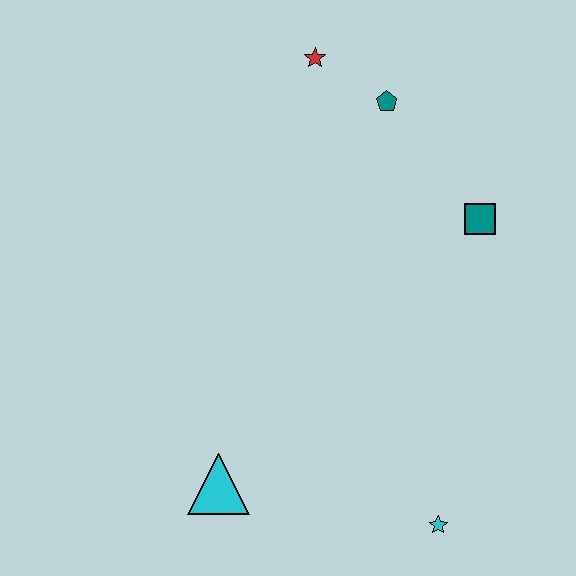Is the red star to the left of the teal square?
Yes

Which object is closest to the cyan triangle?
The cyan star is closest to the cyan triangle.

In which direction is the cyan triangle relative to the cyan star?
The cyan triangle is to the left of the cyan star.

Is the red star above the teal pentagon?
Yes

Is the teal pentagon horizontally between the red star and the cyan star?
Yes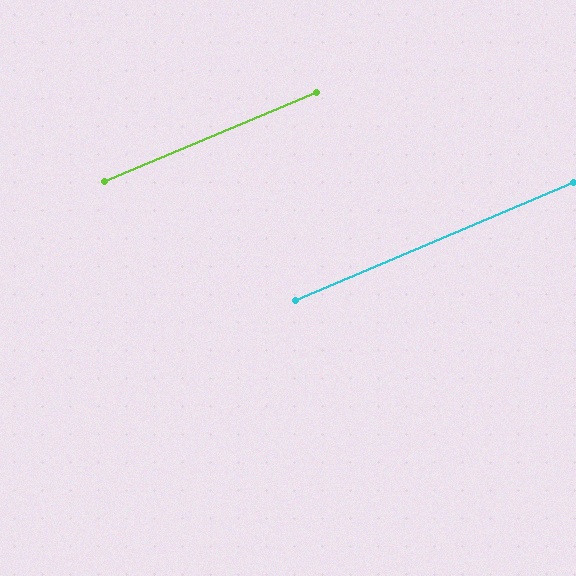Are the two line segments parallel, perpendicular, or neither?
Parallel — their directions differ by only 0.2°.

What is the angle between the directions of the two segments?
Approximately 0 degrees.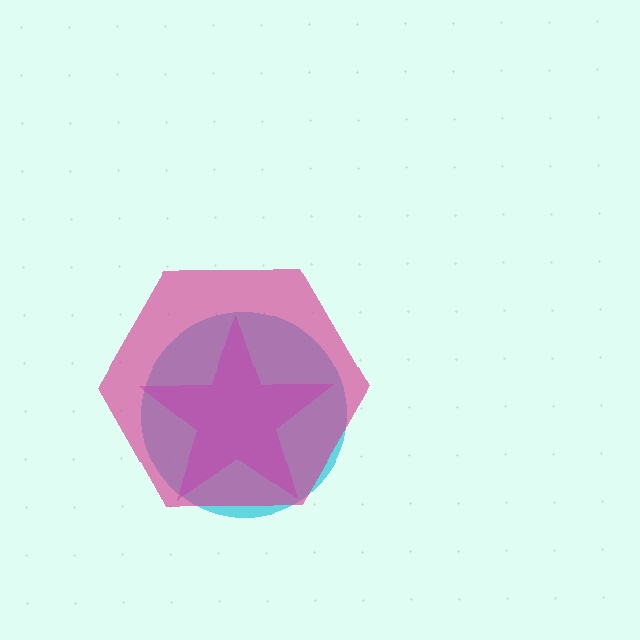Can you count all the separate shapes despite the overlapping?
Yes, there are 3 separate shapes.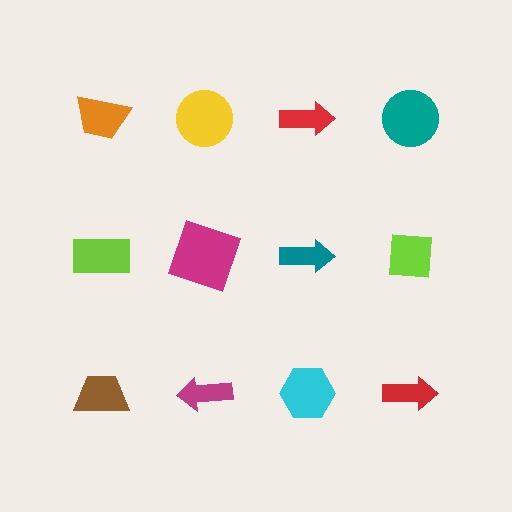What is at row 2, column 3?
A teal arrow.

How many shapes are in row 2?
4 shapes.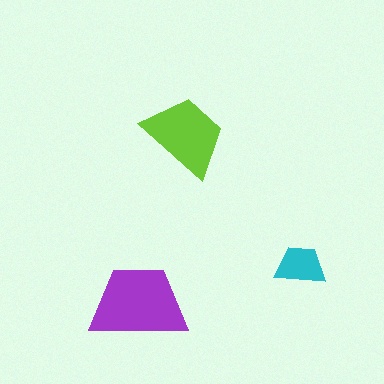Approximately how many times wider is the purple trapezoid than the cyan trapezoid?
About 2 times wider.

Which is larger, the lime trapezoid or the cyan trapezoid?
The lime one.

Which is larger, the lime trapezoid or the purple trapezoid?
The purple one.